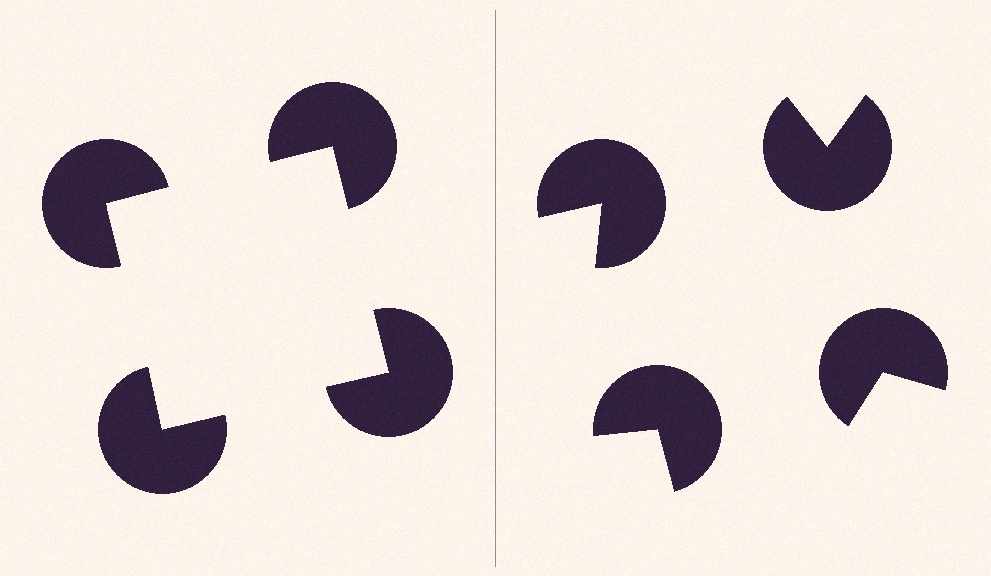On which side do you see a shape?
An illusory square appears on the left side. On the right side the wedge cuts are rotated, so no coherent shape forms.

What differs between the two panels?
The pac-man discs are positioned identically on both sides; only the wedge orientations differ. On the left they align to a square; on the right they are misaligned.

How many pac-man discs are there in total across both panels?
8 — 4 on each side.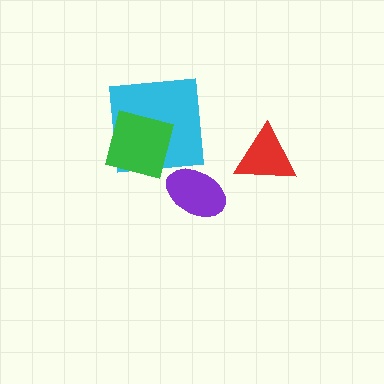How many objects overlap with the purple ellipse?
0 objects overlap with the purple ellipse.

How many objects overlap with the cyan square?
1 object overlaps with the cyan square.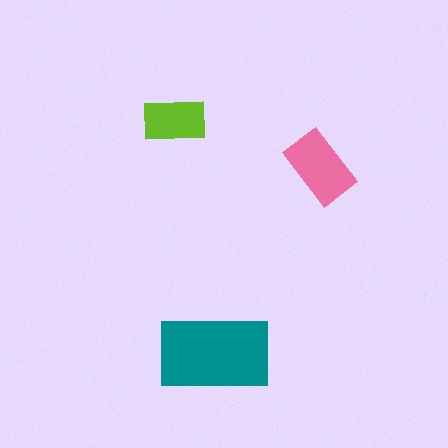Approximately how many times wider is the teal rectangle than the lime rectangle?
About 2 times wider.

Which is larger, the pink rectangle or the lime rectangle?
The pink one.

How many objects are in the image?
There are 3 objects in the image.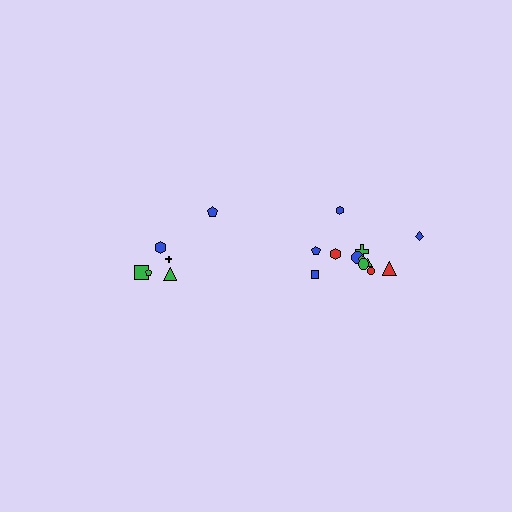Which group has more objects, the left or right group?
The right group.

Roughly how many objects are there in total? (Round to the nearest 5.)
Roughly 20 objects in total.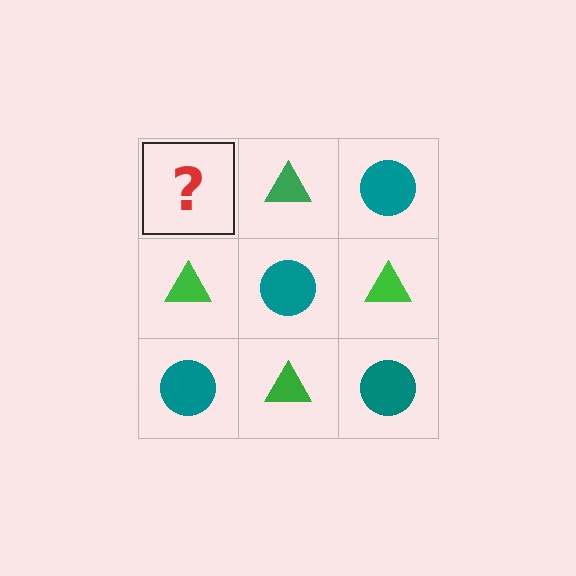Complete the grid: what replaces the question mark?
The question mark should be replaced with a teal circle.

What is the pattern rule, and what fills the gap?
The rule is that it alternates teal circle and green triangle in a checkerboard pattern. The gap should be filled with a teal circle.